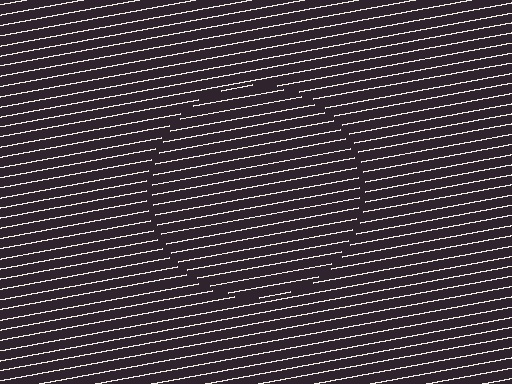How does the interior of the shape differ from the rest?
The interior of the shape contains the same grating, shifted by half a period — the contour is defined by the phase discontinuity where line-ends from the inner and outer gratings abut.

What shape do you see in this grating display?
An illusory circle. The interior of the shape contains the same grating, shifted by half a period — the contour is defined by the phase discontinuity where line-ends from the inner and outer gratings abut.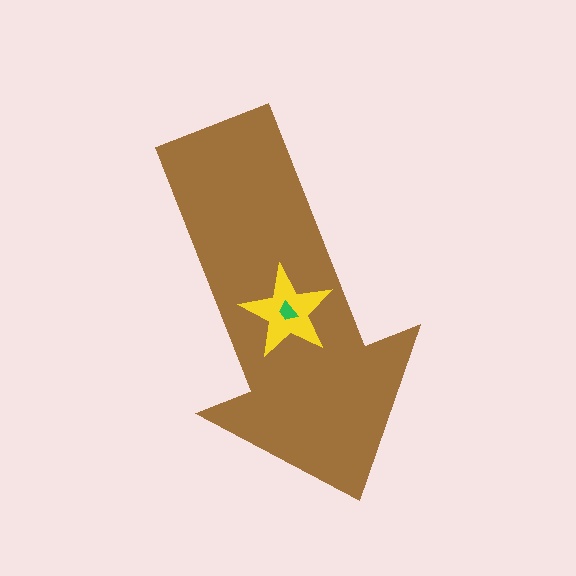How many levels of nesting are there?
3.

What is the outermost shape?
The brown arrow.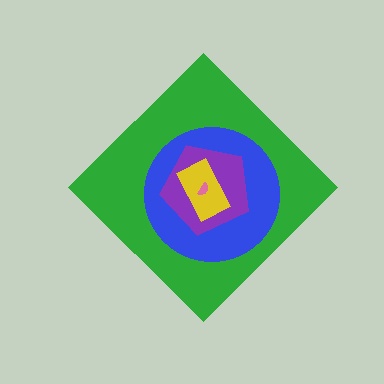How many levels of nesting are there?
5.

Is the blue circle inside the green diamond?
Yes.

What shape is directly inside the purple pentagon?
The yellow rectangle.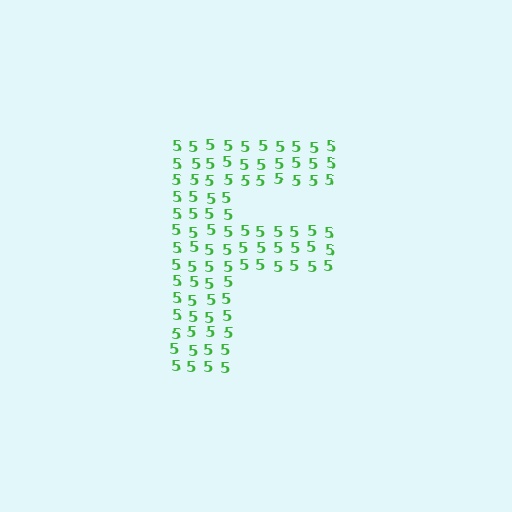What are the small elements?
The small elements are digit 5's.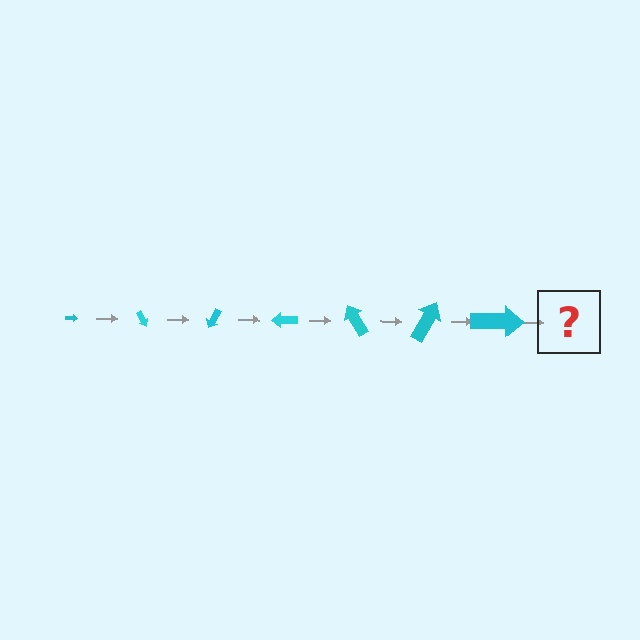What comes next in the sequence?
The next element should be an arrow, larger than the previous one and rotated 420 degrees from the start.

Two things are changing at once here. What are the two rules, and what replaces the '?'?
The two rules are that the arrow grows larger each step and it rotates 60 degrees each step. The '?' should be an arrow, larger than the previous one and rotated 420 degrees from the start.